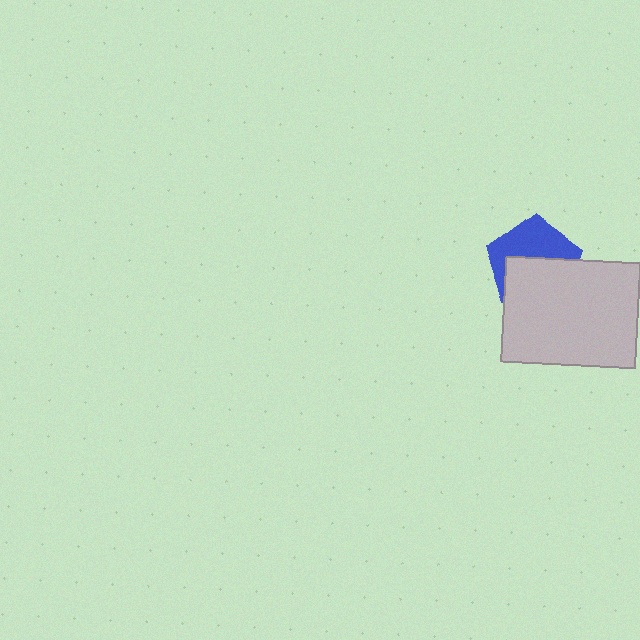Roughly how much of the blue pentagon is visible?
About half of it is visible (roughly 48%).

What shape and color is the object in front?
The object in front is a light gray rectangle.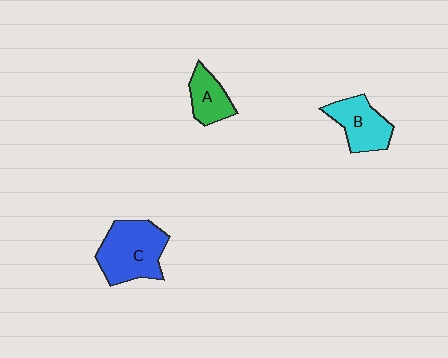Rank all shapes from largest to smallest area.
From largest to smallest: C (blue), B (cyan), A (green).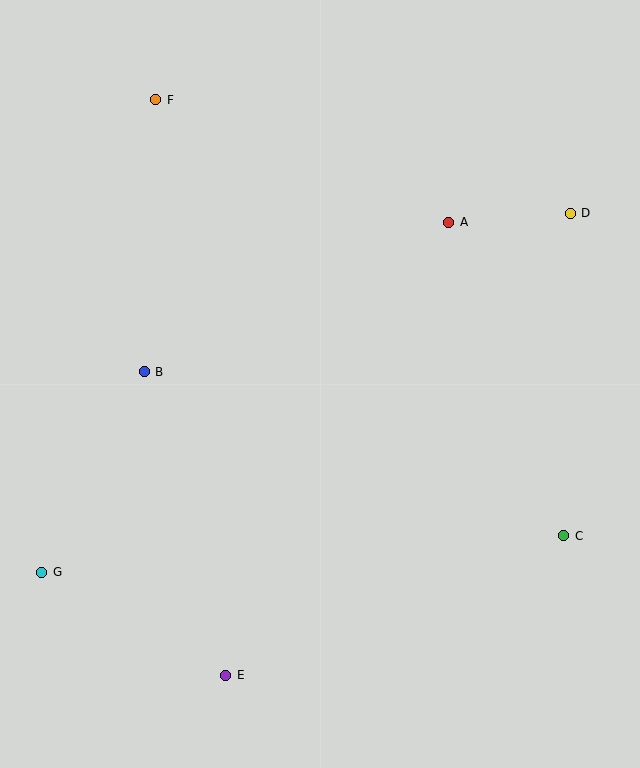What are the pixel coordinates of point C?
Point C is at (564, 536).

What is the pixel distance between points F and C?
The distance between F and C is 597 pixels.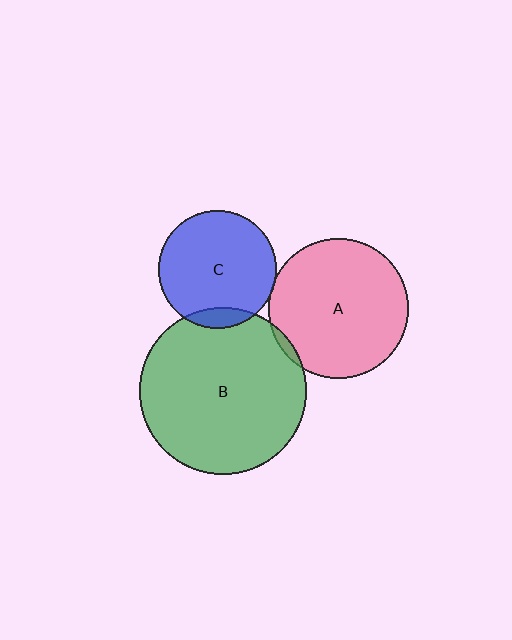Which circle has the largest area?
Circle B (green).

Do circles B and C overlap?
Yes.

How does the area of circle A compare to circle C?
Approximately 1.4 times.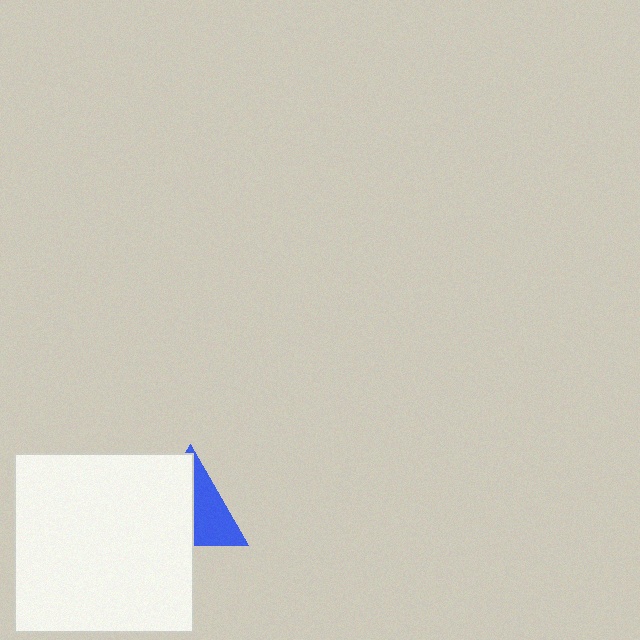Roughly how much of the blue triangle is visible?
About half of it is visible (roughly 45%).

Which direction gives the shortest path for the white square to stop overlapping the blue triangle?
Moving left gives the shortest separation.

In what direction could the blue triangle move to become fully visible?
The blue triangle could move right. That would shift it out from behind the white square entirely.